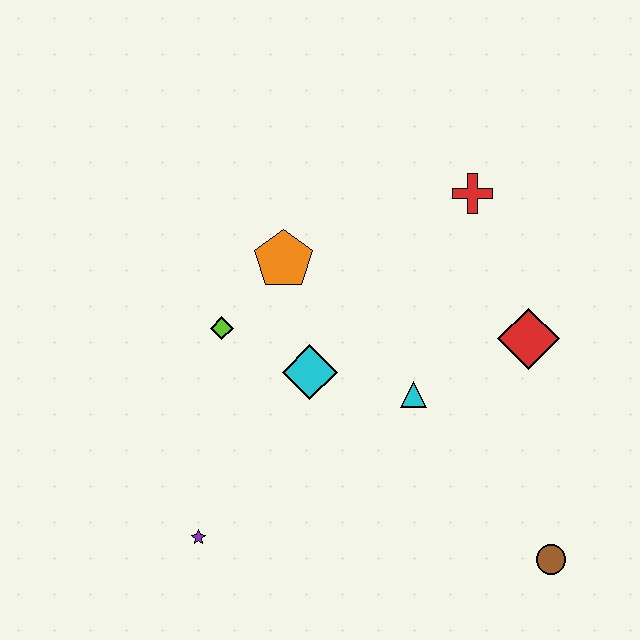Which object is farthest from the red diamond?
The purple star is farthest from the red diamond.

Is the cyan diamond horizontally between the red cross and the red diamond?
No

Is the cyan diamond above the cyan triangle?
Yes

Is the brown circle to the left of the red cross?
No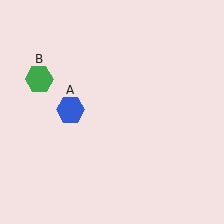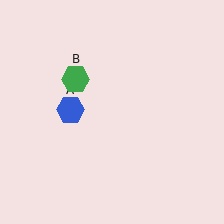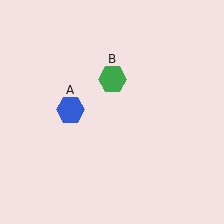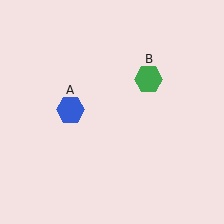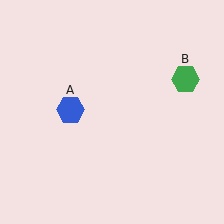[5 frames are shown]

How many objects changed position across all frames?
1 object changed position: green hexagon (object B).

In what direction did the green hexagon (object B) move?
The green hexagon (object B) moved right.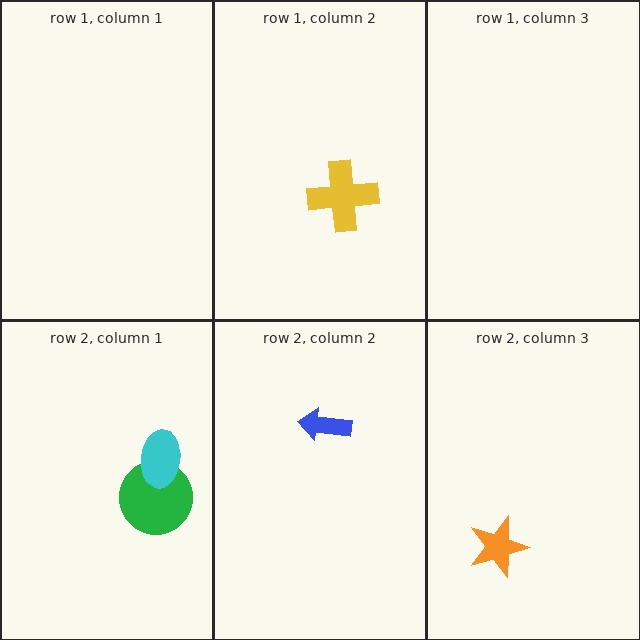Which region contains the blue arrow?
The row 2, column 2 region.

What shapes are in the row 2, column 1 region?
The green circle, the cyan ellipse.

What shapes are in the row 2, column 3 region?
The orange star.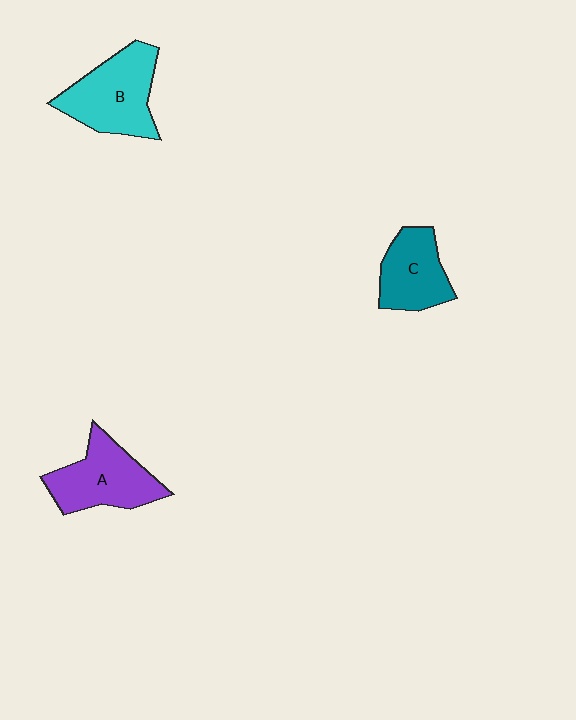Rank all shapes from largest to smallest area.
From largest to smallest: B (cyan), A (purple), C (teal).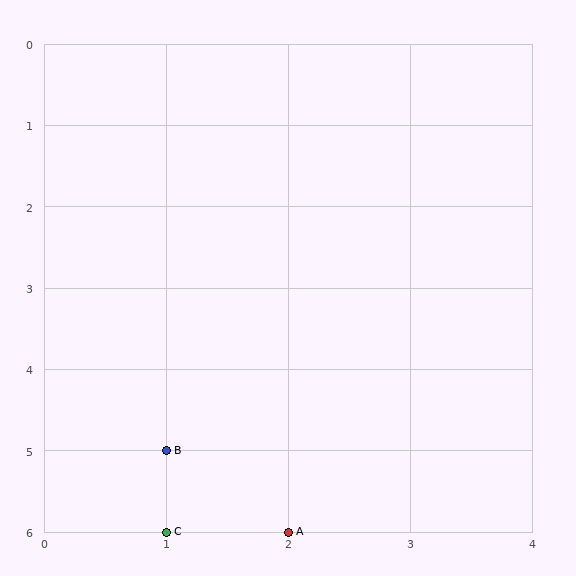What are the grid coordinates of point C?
Point C is at grid coordinates (1, 6).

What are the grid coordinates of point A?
Point A is at grid coordinates (2, 6).